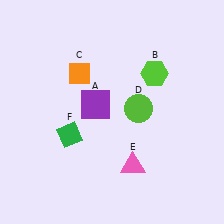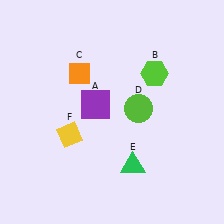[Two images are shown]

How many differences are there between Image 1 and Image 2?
There are 2 differences between the two images.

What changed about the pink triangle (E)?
In Image 1, E is pink. In Image 2, it changed to green.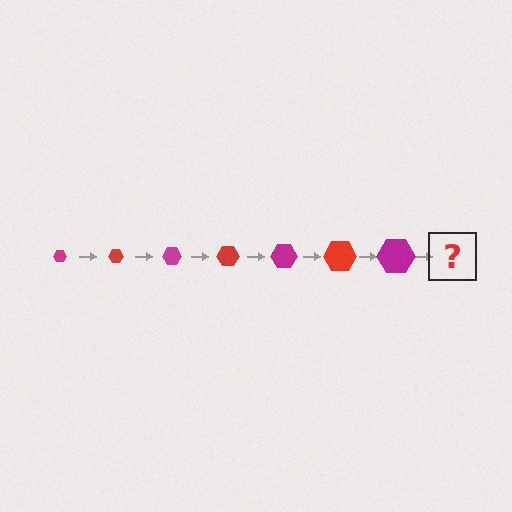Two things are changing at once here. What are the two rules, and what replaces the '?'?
The two rules are that the hexagon grows larger each step and the color cycles through magenta and red. The '?' should be a red hexagon, larger than the previous one.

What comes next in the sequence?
The next element should be a red hexagon, larger than the previous one.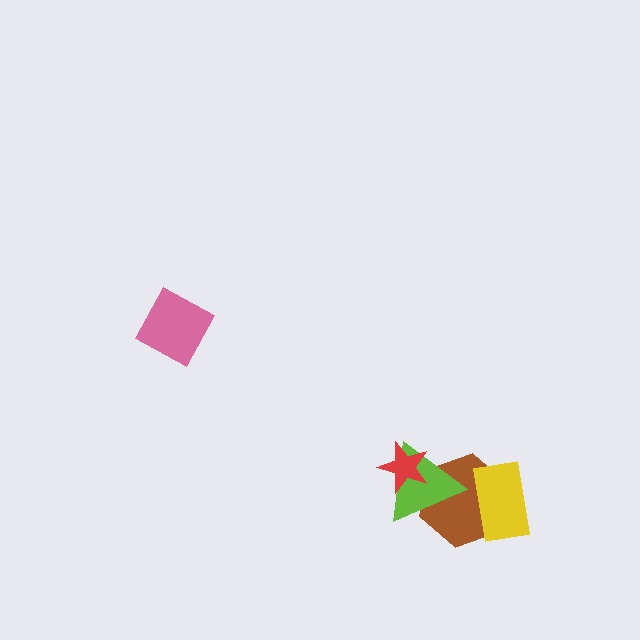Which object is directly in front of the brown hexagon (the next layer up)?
The lime triangle is directly in front of the brown hexagon.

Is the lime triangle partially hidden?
Yes, it is partially covered by another shape.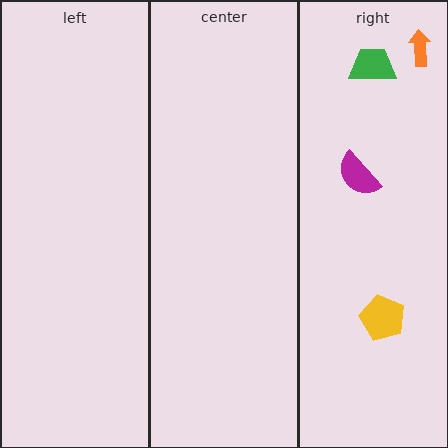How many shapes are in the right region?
4.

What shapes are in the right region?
The yellow pentagon, the green trapezoid, the magenta semicircle, the orange arrow.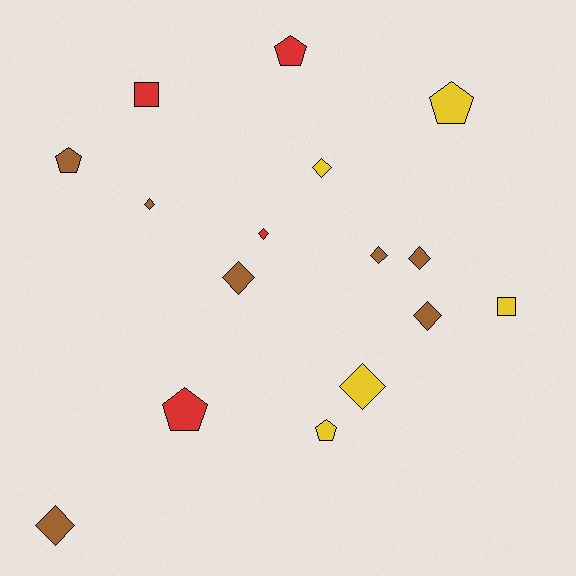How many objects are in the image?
There are 16 objects.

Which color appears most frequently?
Brown, with 7 objects.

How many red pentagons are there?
There are 2 red pentagons.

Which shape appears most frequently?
Diamond, with 9 objects.